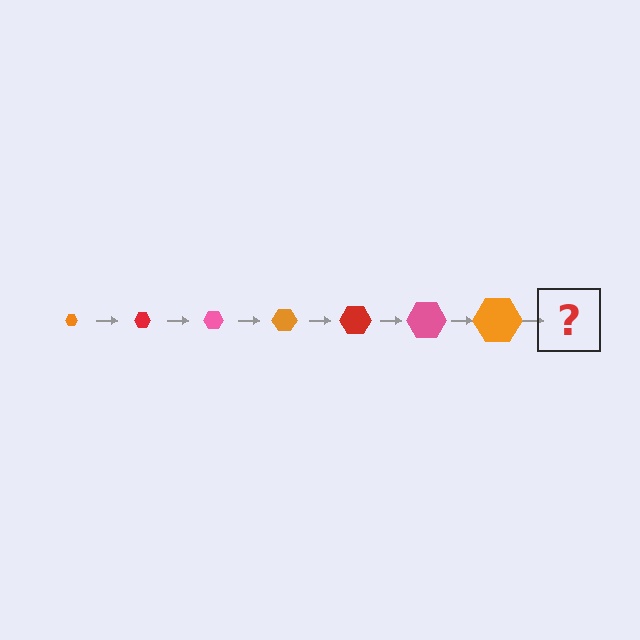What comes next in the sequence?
The next element should be a red hexagon, larger than the previous one.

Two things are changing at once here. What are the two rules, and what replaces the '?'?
The two rules are that the hexagon grows larger each step and the color cycles through orange, red, and pink. The '?' should be a red hexagon, larger than the previous one.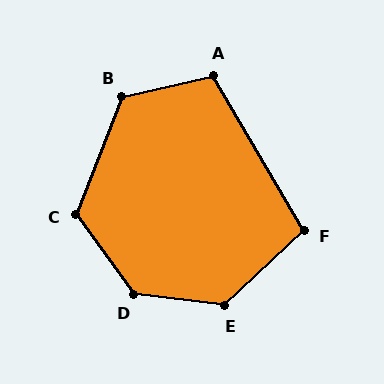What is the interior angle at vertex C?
Approximately 123 degrees (obtuse).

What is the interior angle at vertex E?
Approximately 130 degrees (obtuse).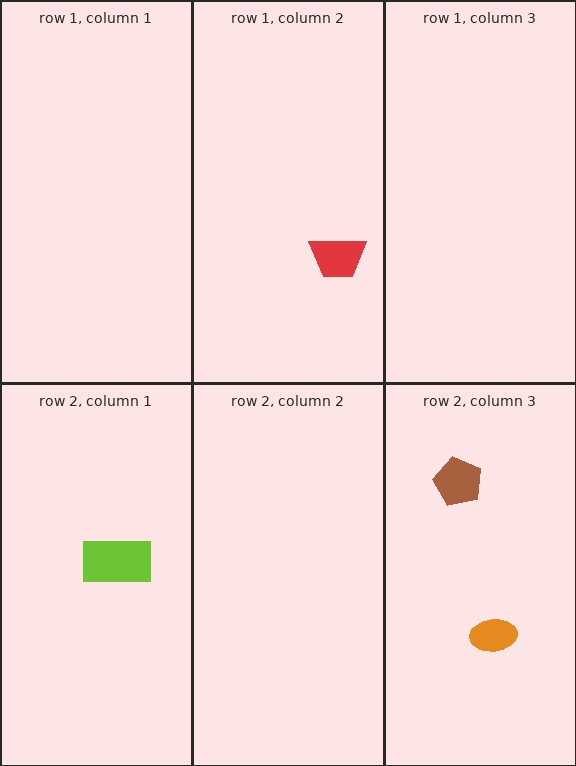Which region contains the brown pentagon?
The row 2, column 3 region.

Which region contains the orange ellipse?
The row 2, column 3 region.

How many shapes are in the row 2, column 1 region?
1.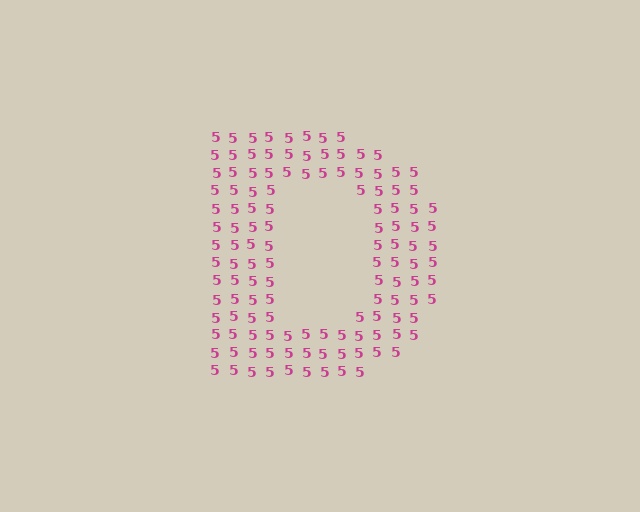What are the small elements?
The small elements are digit 5's.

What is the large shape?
The large shape is the letter D.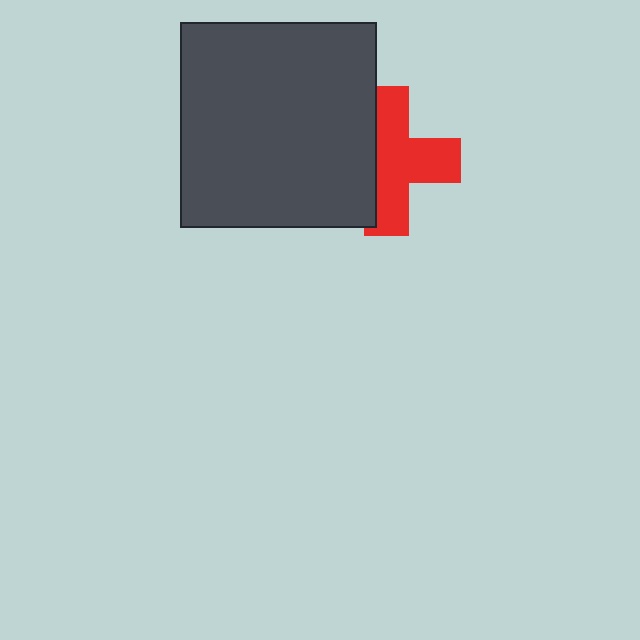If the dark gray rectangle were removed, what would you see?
You would see the complete red cross.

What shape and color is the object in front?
The object in front is a dark gray rectangle.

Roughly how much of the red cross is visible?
About half of it is visible (roughly 63%).